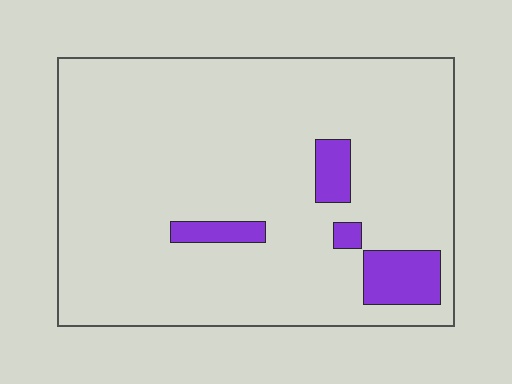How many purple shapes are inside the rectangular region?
4.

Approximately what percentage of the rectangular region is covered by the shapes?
Approximately 10%.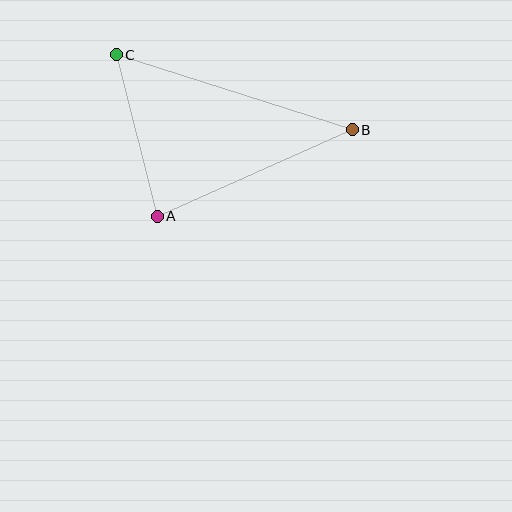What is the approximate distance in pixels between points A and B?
The distance between A and B is approximately 213 pixels.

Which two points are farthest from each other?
Points B and C are farthest from each other.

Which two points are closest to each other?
Points A and C are closest to each other.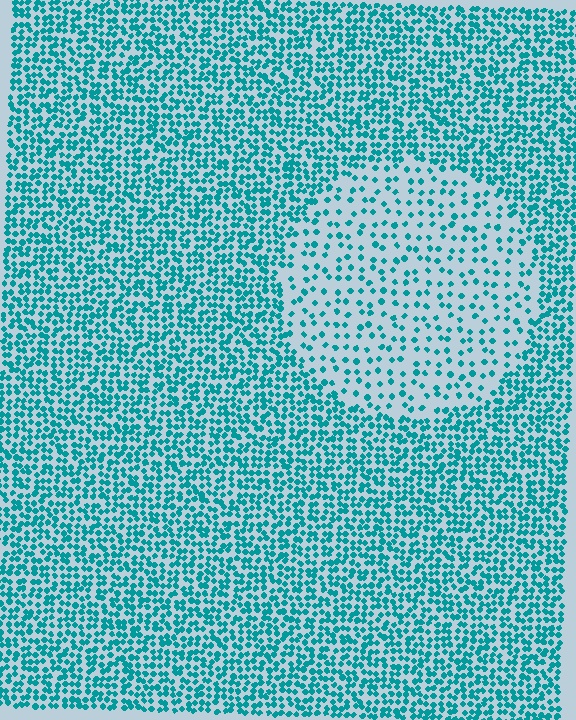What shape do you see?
I see a circle.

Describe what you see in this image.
The image contains small teal elements arranged at two different densities. A circle-shaped region is visible where the elements are less densely packed than the surrounding area.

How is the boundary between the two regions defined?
The boundary is defined by a change in element density (approximately 2.5x ratio). All elements are the same color, size, and shape.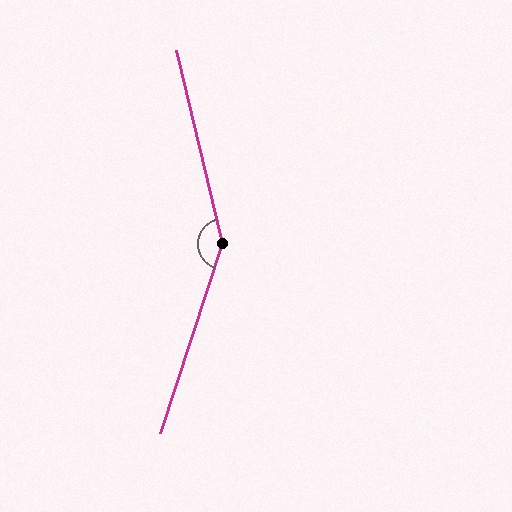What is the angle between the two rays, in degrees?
Approximately 148 degrees.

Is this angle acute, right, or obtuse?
It is obtuse.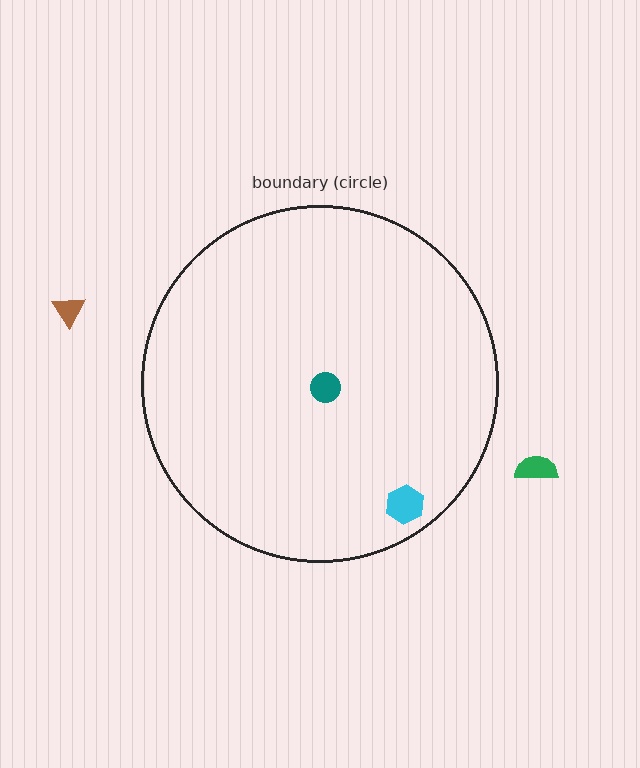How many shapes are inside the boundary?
2 inside, 2 outside.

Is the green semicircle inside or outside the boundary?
Outside.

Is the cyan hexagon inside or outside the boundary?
Inside.